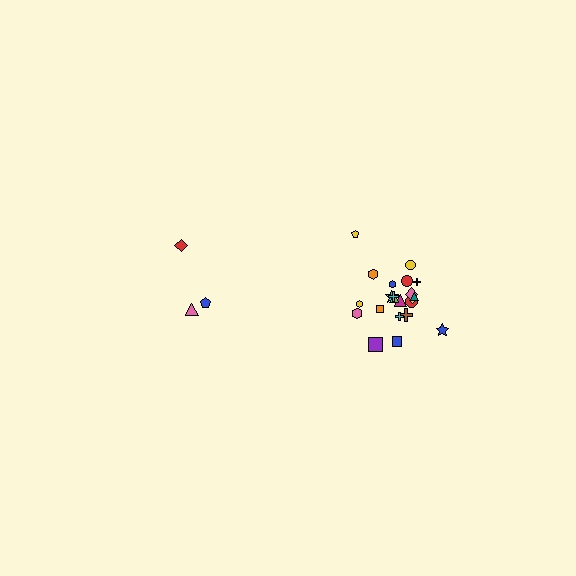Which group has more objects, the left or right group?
The right group.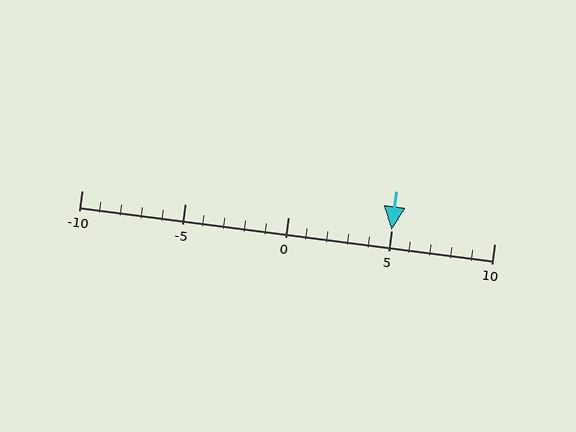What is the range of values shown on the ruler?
The ruler shows values from -10 to 10.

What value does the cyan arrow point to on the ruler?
The cyan arrow points to approximately 5.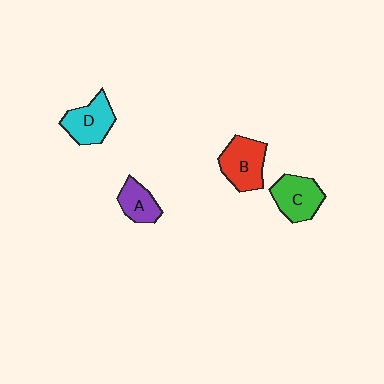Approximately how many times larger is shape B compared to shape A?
Approximately 1.5 times.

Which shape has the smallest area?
Shape A (purple).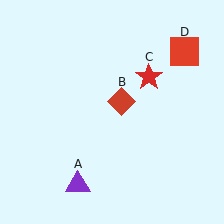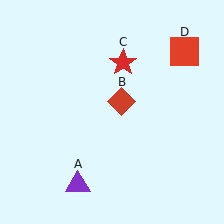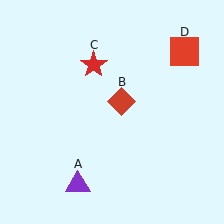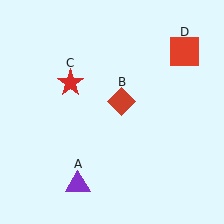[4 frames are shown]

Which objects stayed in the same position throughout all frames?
Purple triangle (object A) and red diamond (object B) and red square (object D) remained stationary.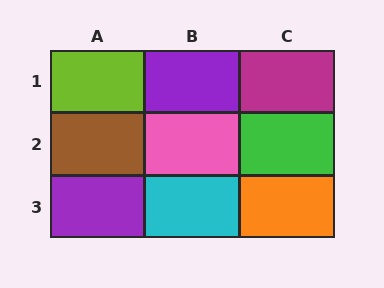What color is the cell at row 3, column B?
Cyan.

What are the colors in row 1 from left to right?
Lime, purple, magenta.